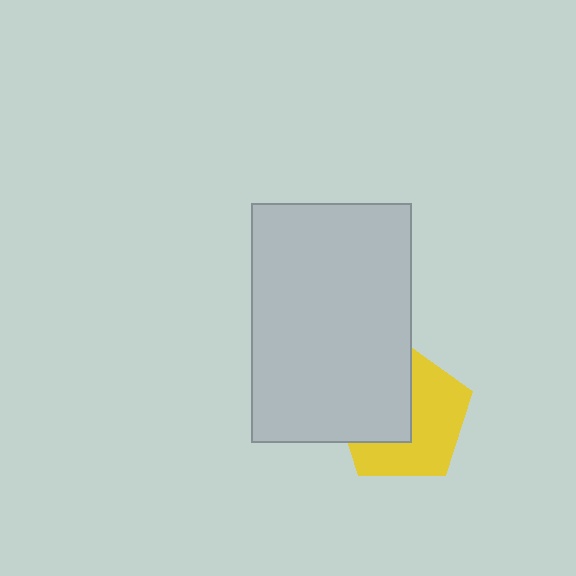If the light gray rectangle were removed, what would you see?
You would see the complete yellow pentagon.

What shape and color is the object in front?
The object in front is a light gray rectangle.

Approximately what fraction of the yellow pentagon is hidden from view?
Roughly 45% of the yellow pentagon is hidden behind the light gray rectangle.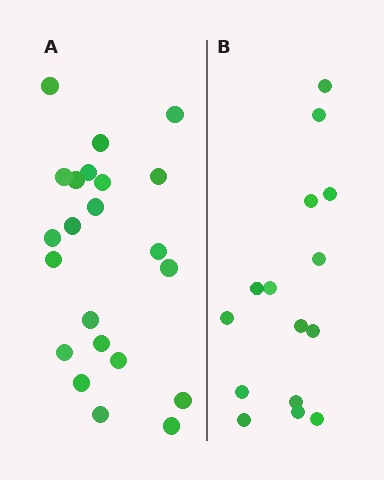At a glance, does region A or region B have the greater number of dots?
Region A (the left region) has more dots.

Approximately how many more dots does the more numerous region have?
Region A has roughly 8 or so more dots than region B.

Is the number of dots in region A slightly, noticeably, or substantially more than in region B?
Region A has substantially more. The ratio is roughly 1.5 to 1.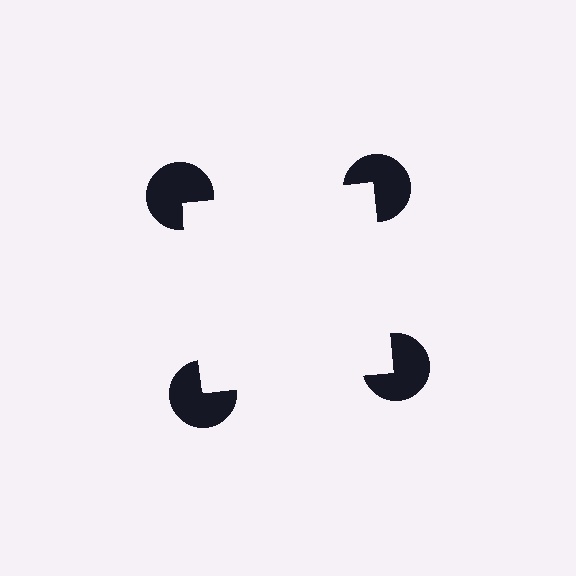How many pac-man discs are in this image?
There are 4 — one at each vertex of the illusory square.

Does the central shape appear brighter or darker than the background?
It typically appears slightly brighter than the background, even though no actual brightness change is drawn.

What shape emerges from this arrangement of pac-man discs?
An illusory square — its edges are inferred from the aligned wedge cuts in the pac-man discs, not physically drawn.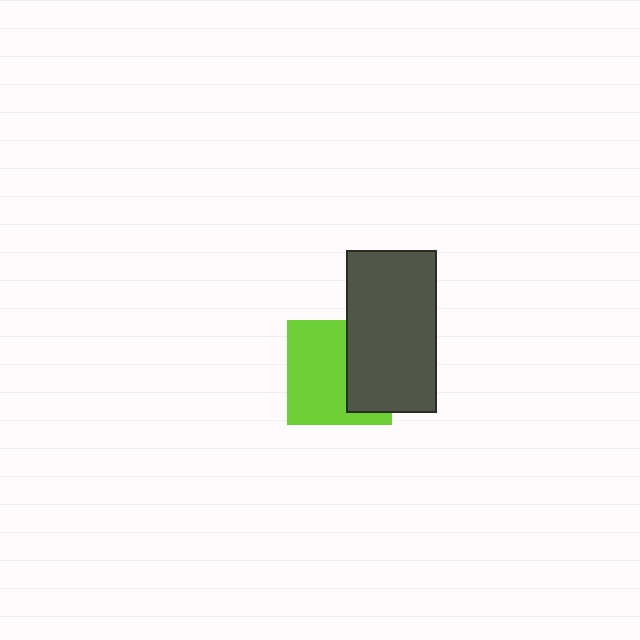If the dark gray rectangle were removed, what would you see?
You would see the complete lime square.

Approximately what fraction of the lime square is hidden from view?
Roughly 39% of the lime square is hidden behind the dark gray rectangle.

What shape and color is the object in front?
The object in front is a dark gray rectangle.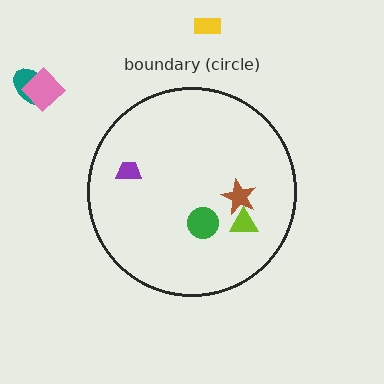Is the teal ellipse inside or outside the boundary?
Outside.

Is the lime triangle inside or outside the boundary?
Inside.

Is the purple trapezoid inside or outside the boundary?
Inside.